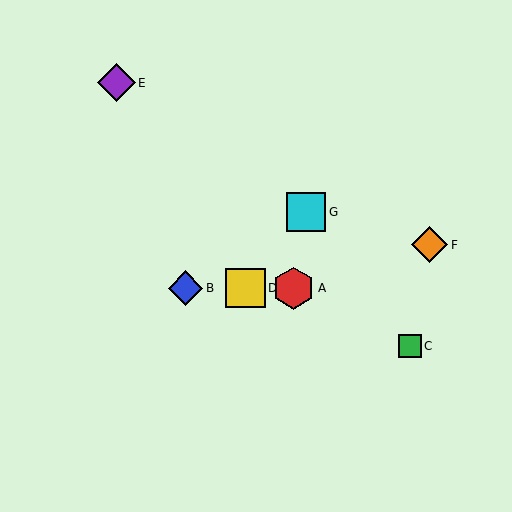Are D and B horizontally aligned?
Yes, both are at y≈288.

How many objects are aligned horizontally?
3 objects (A, B, D) are aligned horizontally.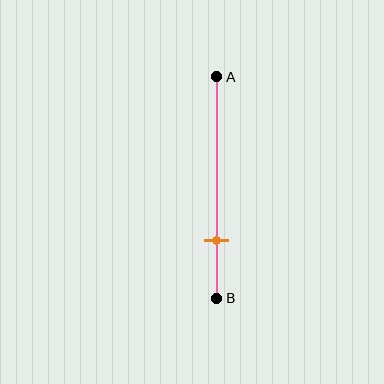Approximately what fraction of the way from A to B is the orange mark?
The orange mark is approximately 75% of the way from A to B.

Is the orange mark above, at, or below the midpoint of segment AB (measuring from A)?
The orange mark is below the midpoint of segment AB.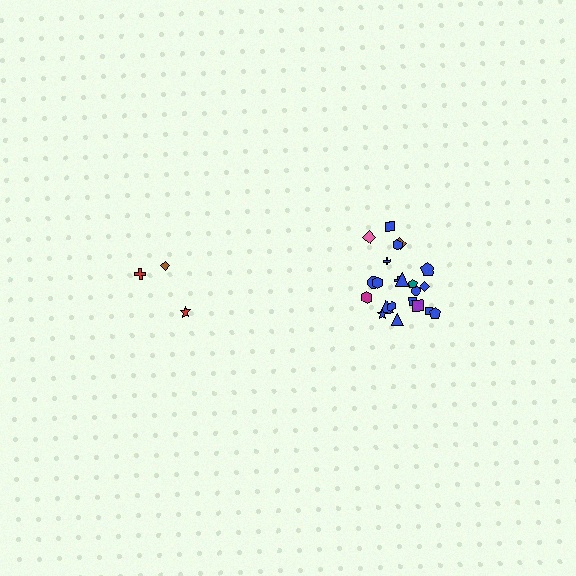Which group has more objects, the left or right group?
The right group.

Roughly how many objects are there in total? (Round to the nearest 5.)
Roughly 25 objects in total.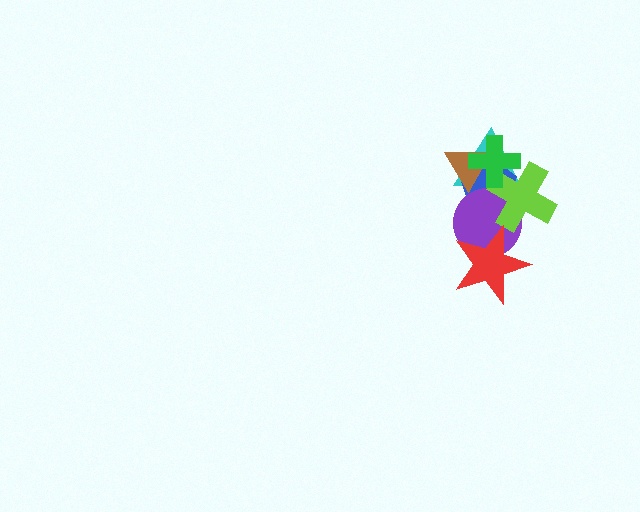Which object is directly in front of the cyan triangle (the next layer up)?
The blue pentagon is directly in front of the cyan triangle.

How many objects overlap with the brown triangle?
3 objects overlap with the brown triangle.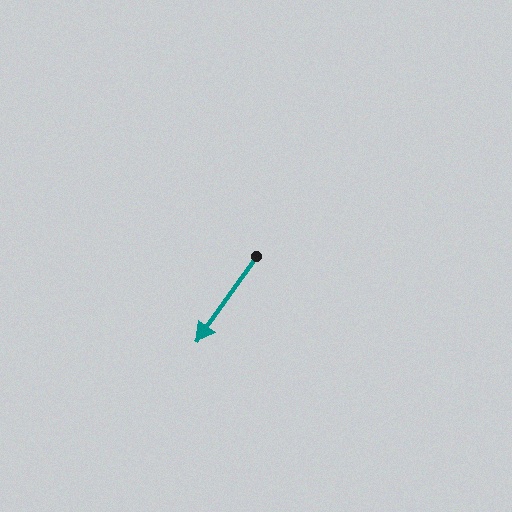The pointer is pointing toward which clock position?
Roughly 7 o'clock.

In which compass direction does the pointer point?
Southwest.